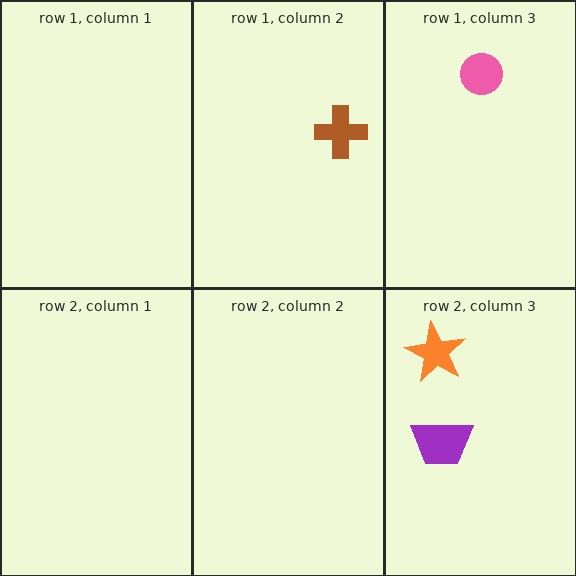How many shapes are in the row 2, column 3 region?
2.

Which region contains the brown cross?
The row 1, column 2 region.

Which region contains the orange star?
The row 2, column 3 region.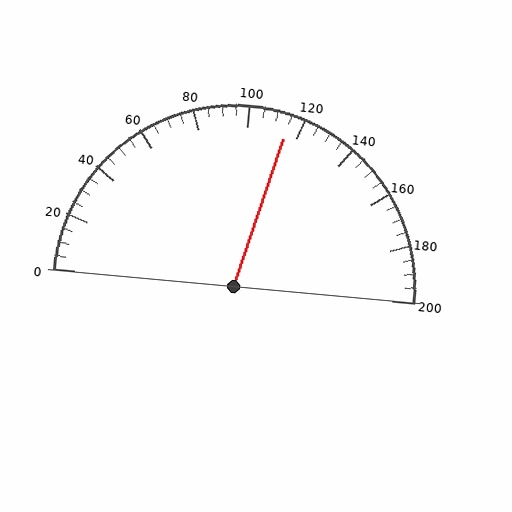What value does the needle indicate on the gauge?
The needle indicates approximately 115.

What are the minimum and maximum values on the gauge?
The gauge ranges from 0 to 200.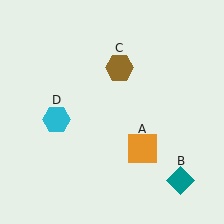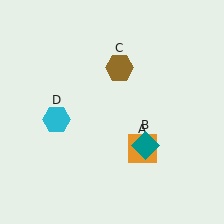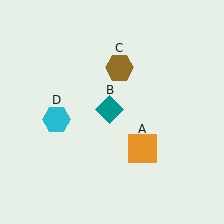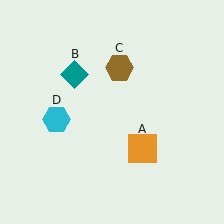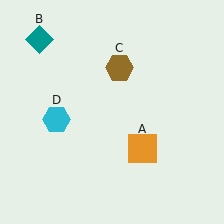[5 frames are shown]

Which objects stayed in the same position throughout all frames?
Orange square (object A) and brown hexagon (object C) and cyan hexagon (object D) remained stationary.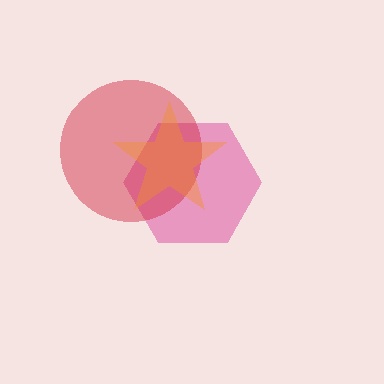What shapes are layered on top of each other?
The layered shapes are: a pink hexagon, a red circle, an orange star.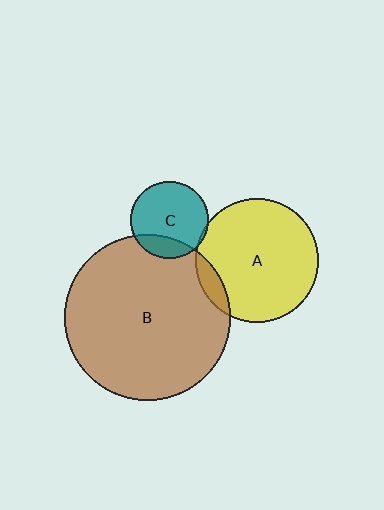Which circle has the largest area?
Circle B (brown).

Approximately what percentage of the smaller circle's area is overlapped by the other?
Approximately 10%.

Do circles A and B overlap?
Yes.